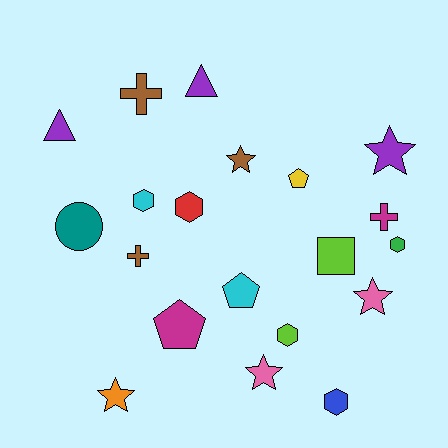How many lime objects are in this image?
There are 2 lime objects.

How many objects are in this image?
There are 20 objects.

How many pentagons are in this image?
There are 3 pentagons.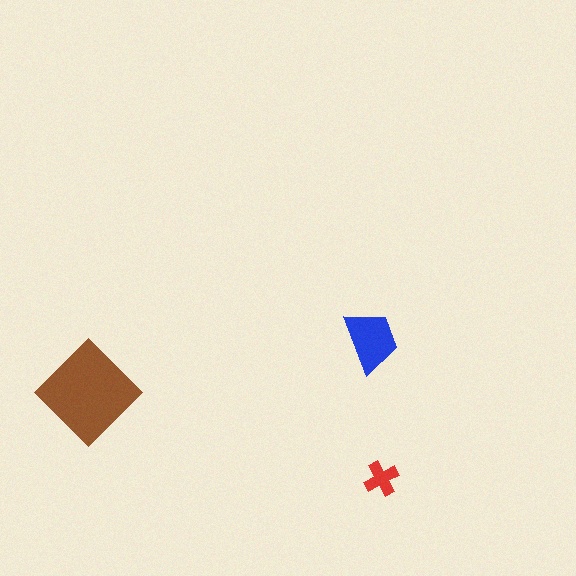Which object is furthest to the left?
The brown diamond is leftmost.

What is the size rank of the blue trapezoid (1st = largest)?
2nd.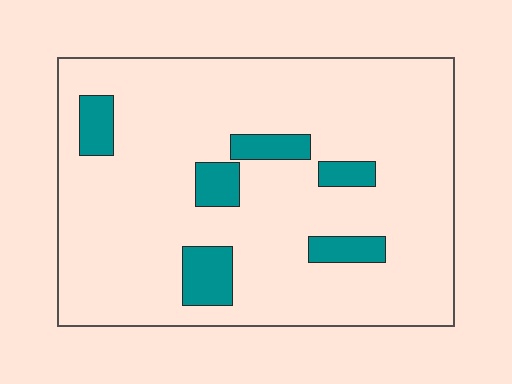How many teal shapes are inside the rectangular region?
6.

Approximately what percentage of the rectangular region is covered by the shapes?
Approximately 10%.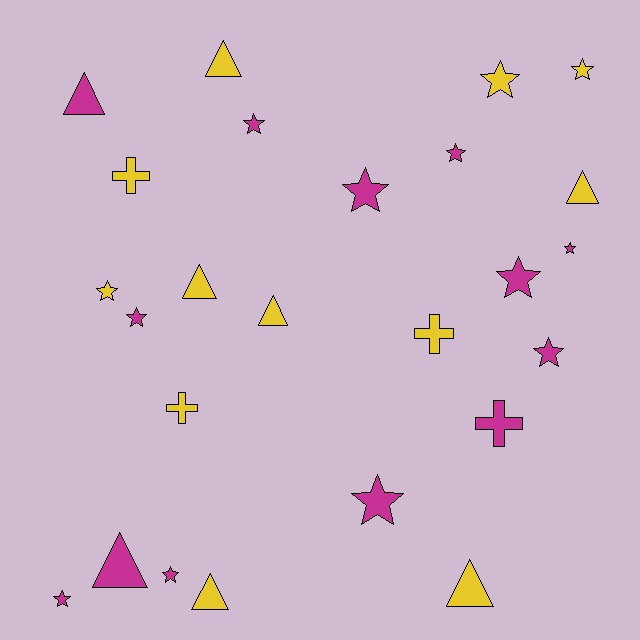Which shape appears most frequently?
Star, with 13 objects.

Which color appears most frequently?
Magenta, with 13 objects.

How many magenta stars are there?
There are 10 magenta stars.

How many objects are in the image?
There are 25 objects.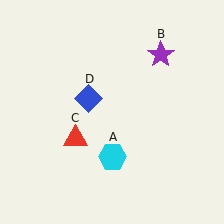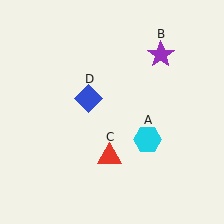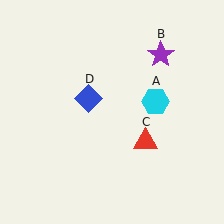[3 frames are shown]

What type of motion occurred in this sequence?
The cyan hexagon (object A), red triangle (object C) rotated counterclockwise around the center of the scene.